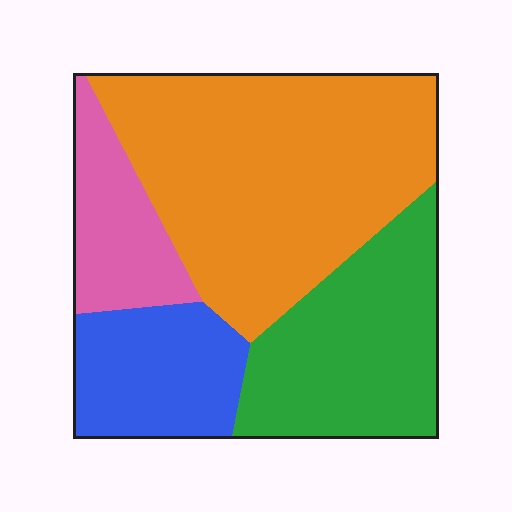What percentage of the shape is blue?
Blue takes up about one sixth (1/6) of the shape.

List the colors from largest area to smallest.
From largest to smallest: orange, green, blue, pink.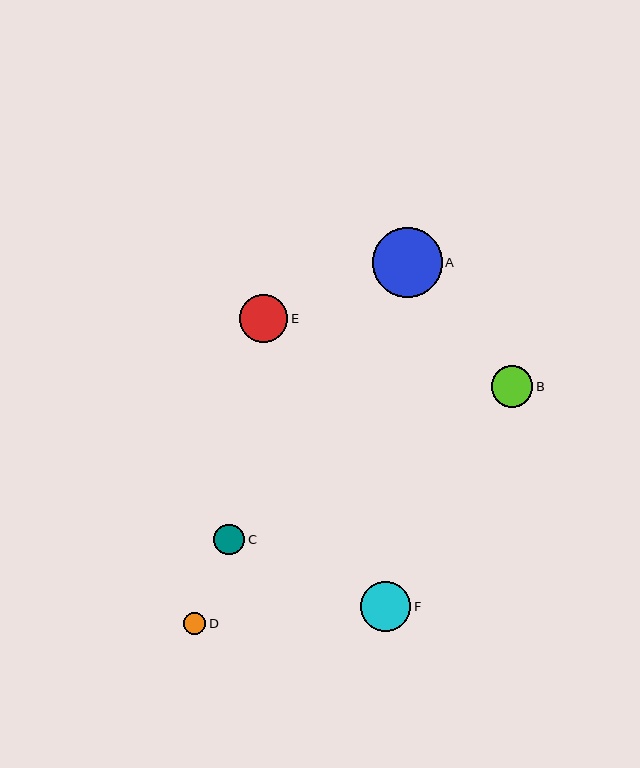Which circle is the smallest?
Circle D is the smallest with a size of approximately 22 pixels.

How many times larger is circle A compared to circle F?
Circle A is approximately 1.4 times the size of circle F.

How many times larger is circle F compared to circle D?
Circle F is approximately 2.3 times the size of circle D.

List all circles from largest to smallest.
From largest to smallest: A, F, E, B, C, D.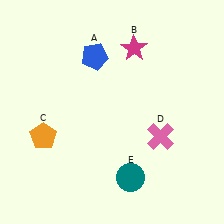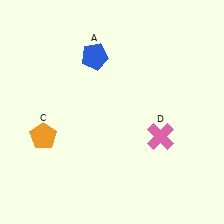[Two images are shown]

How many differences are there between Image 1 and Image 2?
There are 2 differences between the two images.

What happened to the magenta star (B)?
The magenta star (B) was removed in Image 2. It was in the top-right area of Image 1.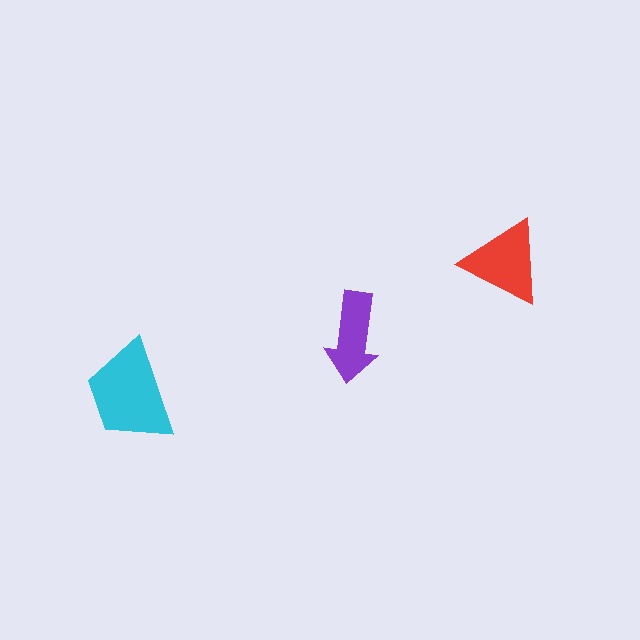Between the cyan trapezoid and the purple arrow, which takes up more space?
The cyan trapezoid.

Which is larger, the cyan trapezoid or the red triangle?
The cyan trapezoid.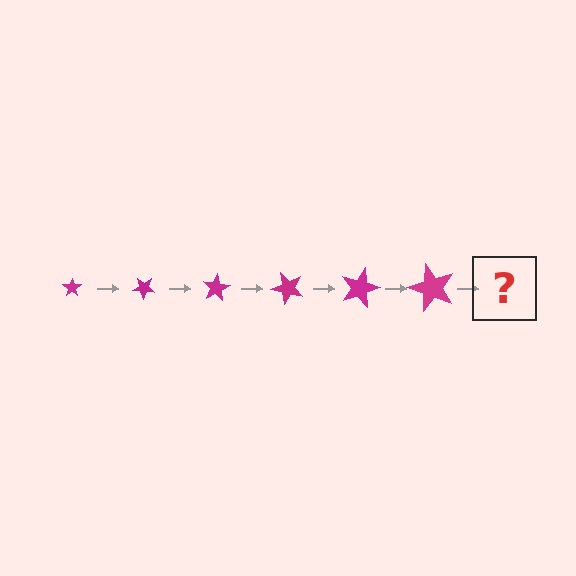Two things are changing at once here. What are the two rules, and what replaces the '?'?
The two rules are that the star grows larger each step and it rotates 40 degrees each step. The '?' should be a star, larger than the previous one and rotated 240 degrees from the start.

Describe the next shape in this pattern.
It should be a star, larger than the previous one and rotated 240 degrees from the start.